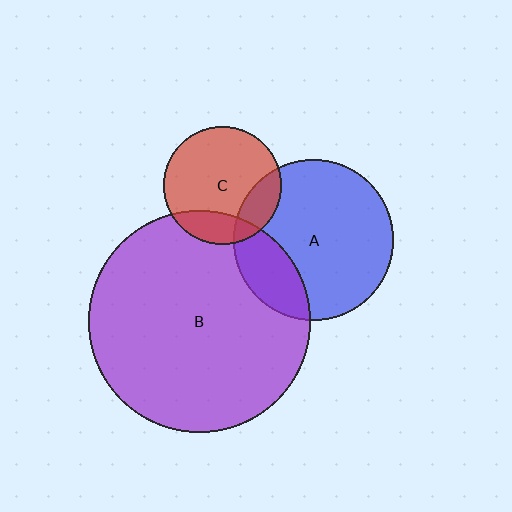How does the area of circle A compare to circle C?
Approximately 1.9 times.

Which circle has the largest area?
Circle B (purple).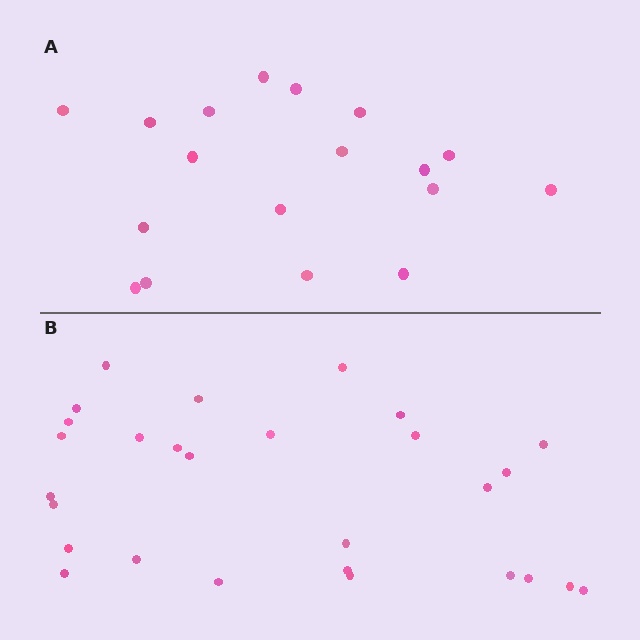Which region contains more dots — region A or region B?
Region B (the bottom region) has more dots.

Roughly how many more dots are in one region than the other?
Region B has roughly 10 or so more dots than region A.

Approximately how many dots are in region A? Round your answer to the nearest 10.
About 20 dots. (The exact count is 18, which rounds to 20.)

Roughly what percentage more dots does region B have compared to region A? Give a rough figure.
About 55% more.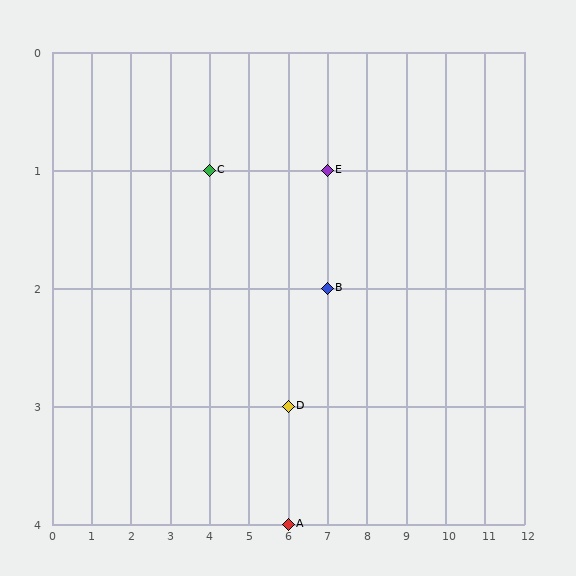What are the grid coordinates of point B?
Point B is at grid coordinates (7, 2).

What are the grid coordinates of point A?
Point A is at grid coordinates (6, 4).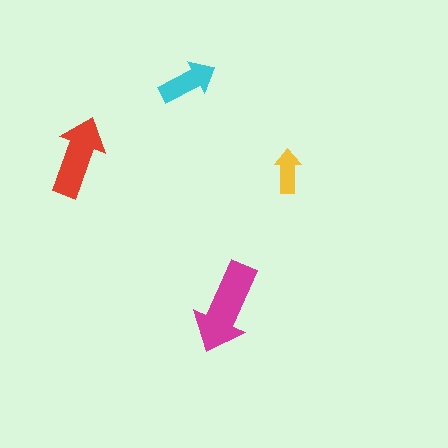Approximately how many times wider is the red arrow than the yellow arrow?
About 2 times wider.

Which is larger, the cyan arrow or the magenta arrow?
The magenta one.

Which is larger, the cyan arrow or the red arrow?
The red one.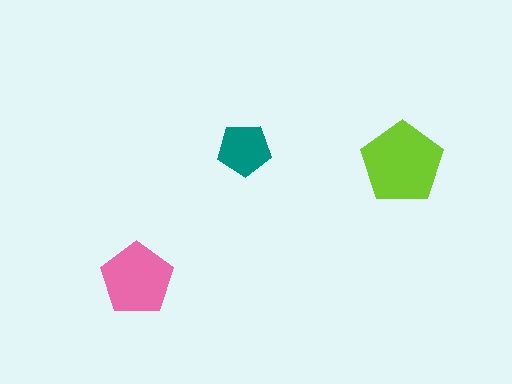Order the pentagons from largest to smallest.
the lime one, the pink one, the teal one.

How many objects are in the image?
There are 3 objects in the image.